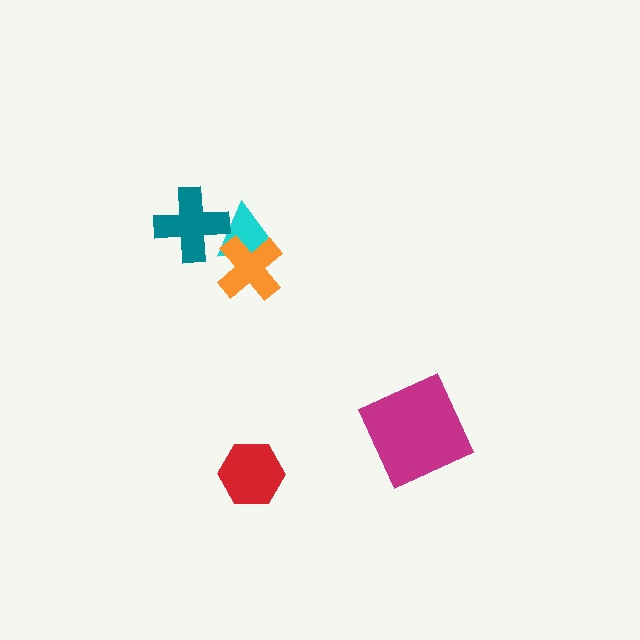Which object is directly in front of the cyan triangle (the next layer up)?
The teal cross is directly in front of the cyan triangle.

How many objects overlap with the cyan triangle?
2 objects overlap with the cyan triangle.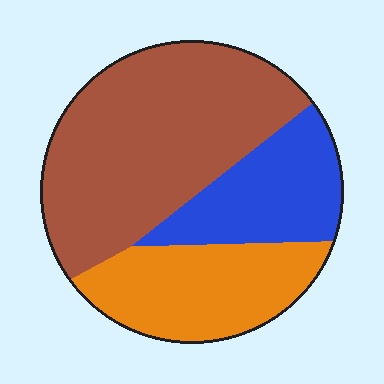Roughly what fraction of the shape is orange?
Orange takes up between a quarter and a half of the shape.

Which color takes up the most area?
Brown, at roughly 50%.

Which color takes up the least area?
Blue, at roughly 20%.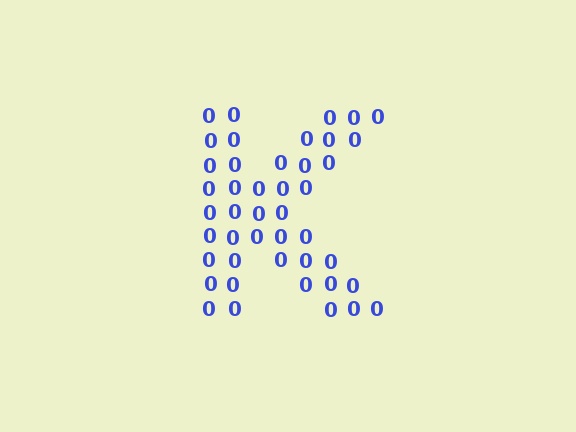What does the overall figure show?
The overall figure shows the letter K.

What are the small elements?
The small elements are digit 0's.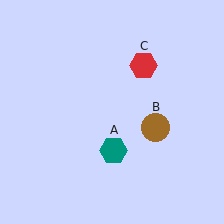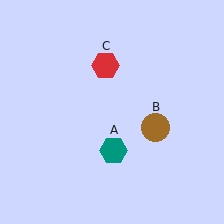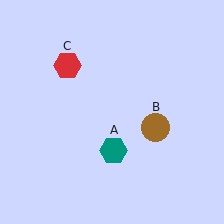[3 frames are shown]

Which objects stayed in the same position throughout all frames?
Teal hexagon (object A) and brown circle (object B) remained stationary.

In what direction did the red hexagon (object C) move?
The red hexagon (object C) moved left.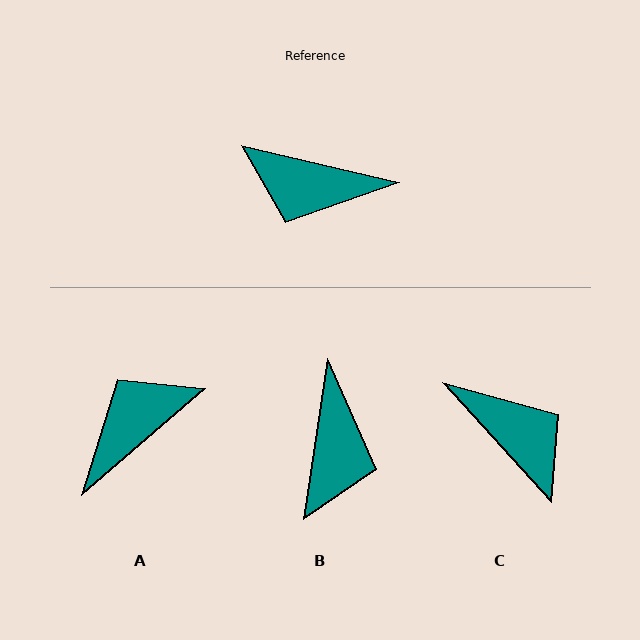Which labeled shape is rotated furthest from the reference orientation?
C, about 146 degrees away.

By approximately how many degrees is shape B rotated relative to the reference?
Approximately 95 degrees counter-clockwise.